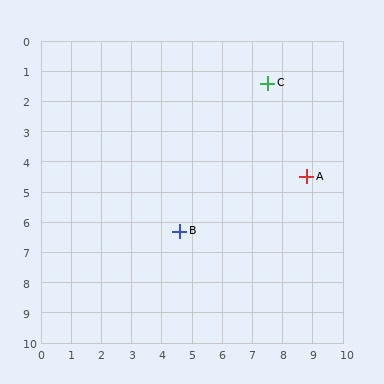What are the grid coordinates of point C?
Point C is at approximately (7.5, 1.4).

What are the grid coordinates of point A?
Point A is at approximately (8.8, 4.5).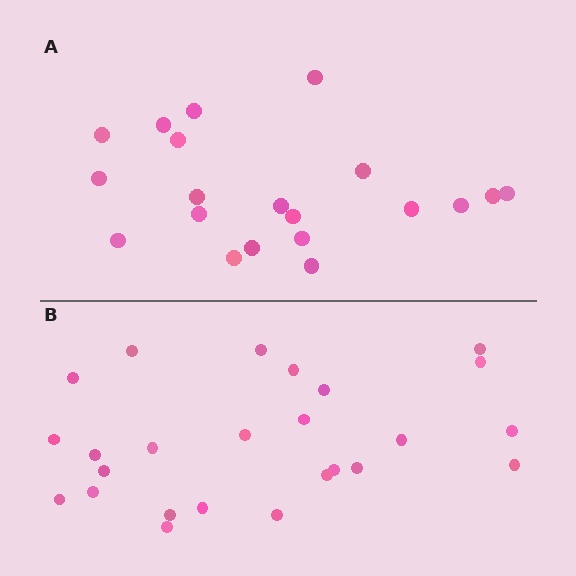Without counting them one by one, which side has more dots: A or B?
Region B (the bottom region) has more dots.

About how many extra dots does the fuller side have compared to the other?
Region B has about 5 more dots than region A.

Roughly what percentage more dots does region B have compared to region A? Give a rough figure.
About 25% more.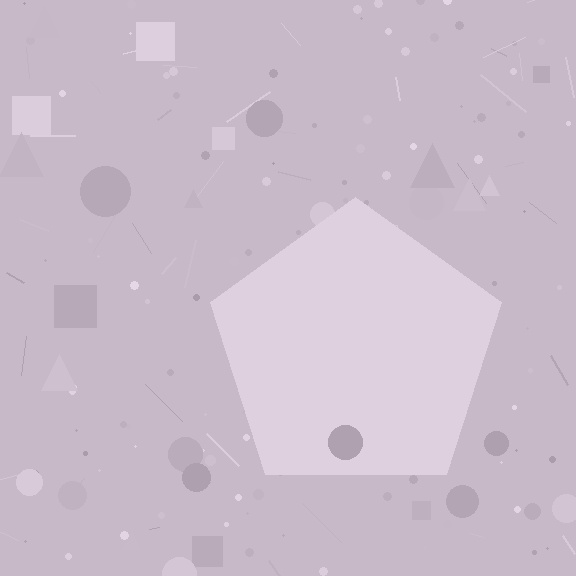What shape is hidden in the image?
A pentagon is hidden in the image.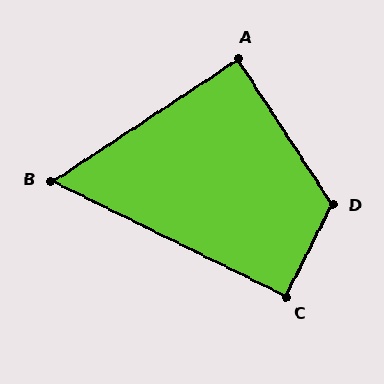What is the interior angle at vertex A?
Approximately 90 degrees (approximately right).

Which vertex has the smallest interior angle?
B, at approximately 60 degrees.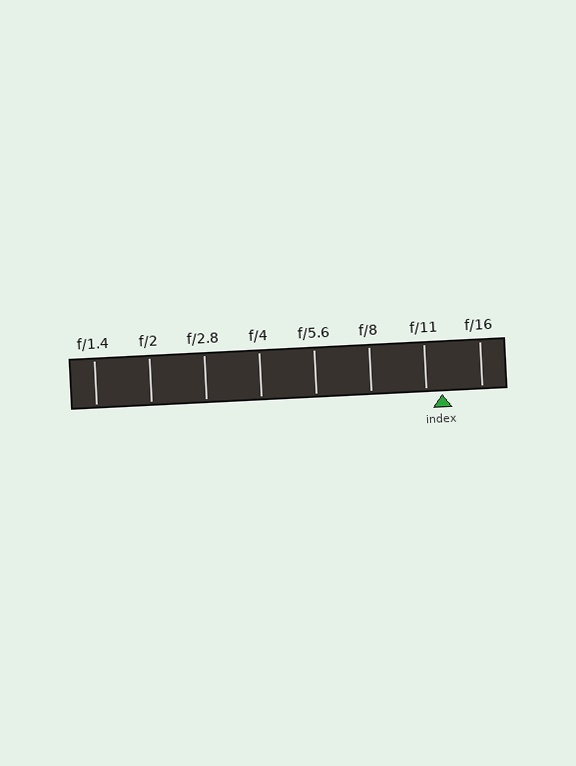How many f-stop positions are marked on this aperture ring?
There are 8 f-stop positions marked.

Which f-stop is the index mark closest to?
The index mark is closest to f/11.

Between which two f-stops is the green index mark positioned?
The index mark is between f/11 and f/16.